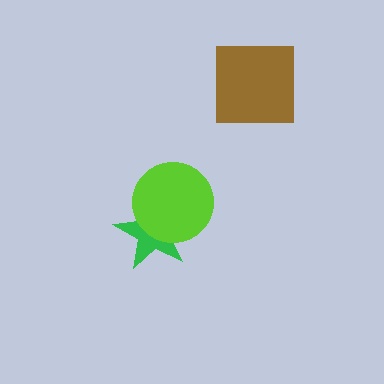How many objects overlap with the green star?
1 object overlaps with the green star.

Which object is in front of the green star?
The lime circle is in front of the green star.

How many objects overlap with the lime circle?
1 object overlaps with the lime circle.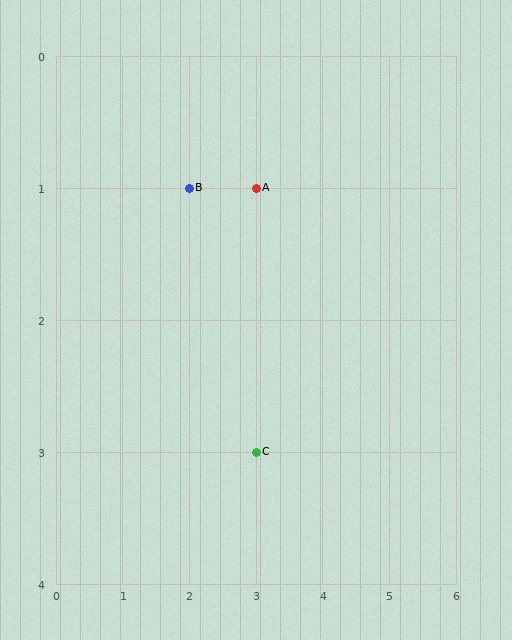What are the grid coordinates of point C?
Point C is at grid coordinates (3, 3).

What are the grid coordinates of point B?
Point B is at grid coordinates (2, 1).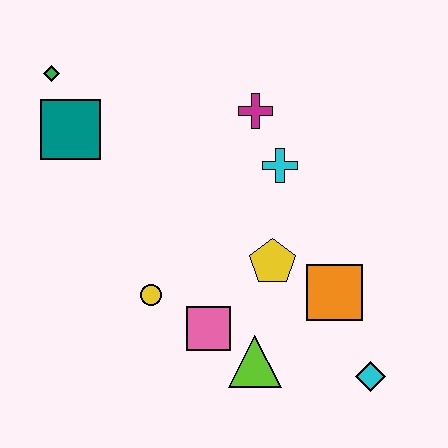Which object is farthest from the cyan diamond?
The green diamond is farthest from the cyan diamond.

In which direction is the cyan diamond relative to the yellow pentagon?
The cyan diamond is below the yellow pentagon.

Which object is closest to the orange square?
The yellow pentagon is closest to the orange square.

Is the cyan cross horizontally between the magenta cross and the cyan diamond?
Yes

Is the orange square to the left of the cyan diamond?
Yes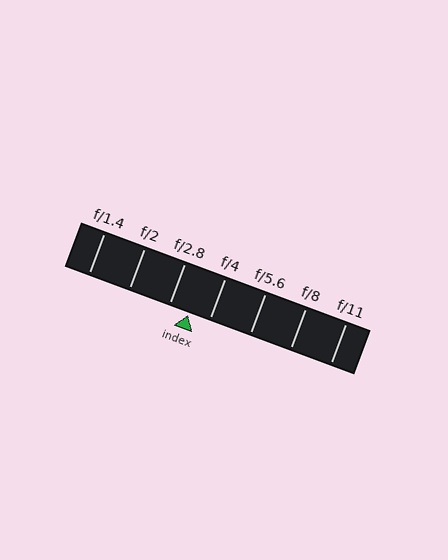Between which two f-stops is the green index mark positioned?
The index mark is between f/2.8 and f/4.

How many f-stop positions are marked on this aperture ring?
There are 7 f-stop positions marked.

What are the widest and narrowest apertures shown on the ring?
The widest aperture shown is f/1.4 and the narrowest is f/11.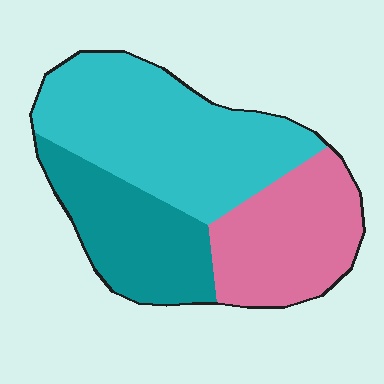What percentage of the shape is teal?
Teal takes up about one quarter (1/4) of the shape.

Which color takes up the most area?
Cyan, at roughly 45%.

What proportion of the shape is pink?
Pink covers about 30% of the shape.